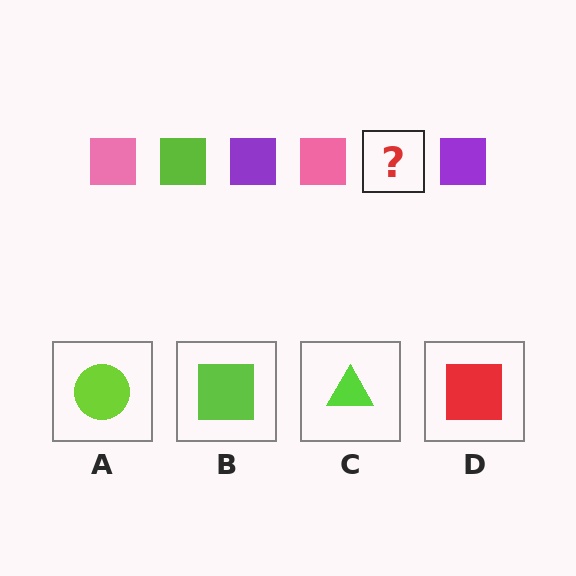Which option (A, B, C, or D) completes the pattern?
B.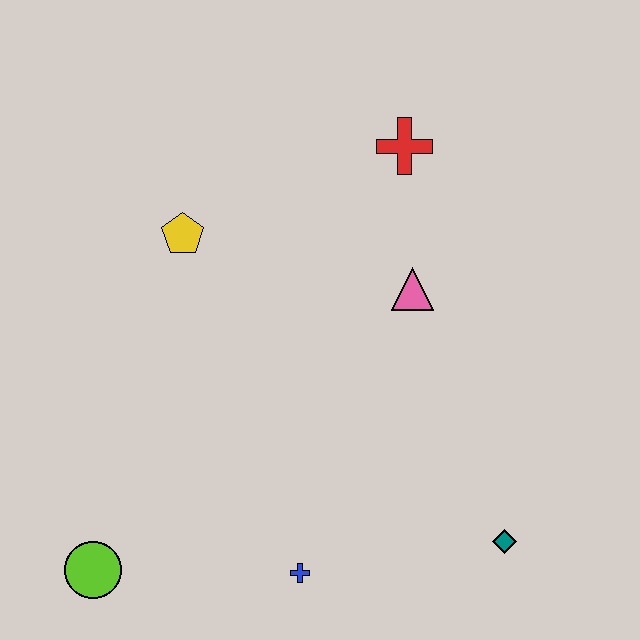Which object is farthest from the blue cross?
The red cross is farthest from the blue cross.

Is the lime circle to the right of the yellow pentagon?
No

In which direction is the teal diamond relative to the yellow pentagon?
The teal diamond is to the right of the yellow pentagon.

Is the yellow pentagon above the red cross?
No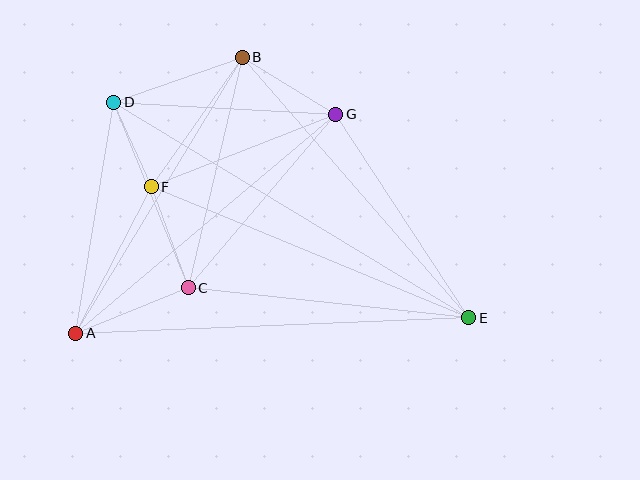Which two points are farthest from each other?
Points D and E are farthest from each other.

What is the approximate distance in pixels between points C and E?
The distance between C and E is approximately 282 pixels.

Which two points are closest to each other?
Points D and F are closest to each other.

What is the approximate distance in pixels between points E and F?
The distance between E and F is approximately 343 pixels.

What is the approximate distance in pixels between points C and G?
The distance between C and G is approximately 227 pixels.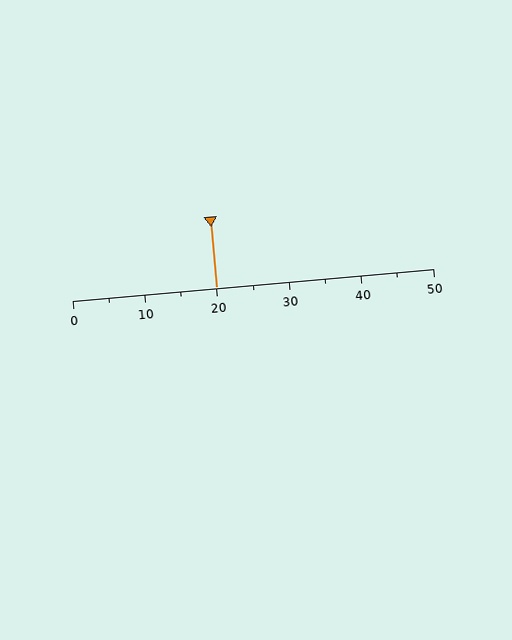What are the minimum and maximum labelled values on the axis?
The axis runs from 0 to 50.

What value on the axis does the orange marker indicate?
The marker indicates approximately 20.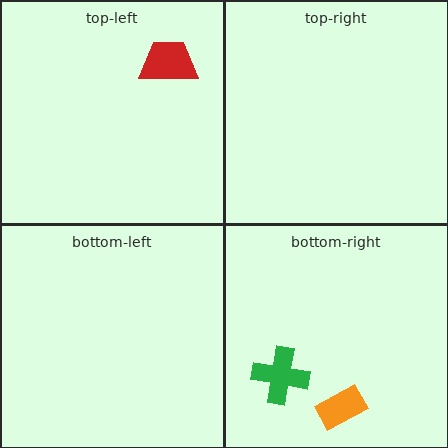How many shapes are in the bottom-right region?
2.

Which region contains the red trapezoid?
The top-left region.